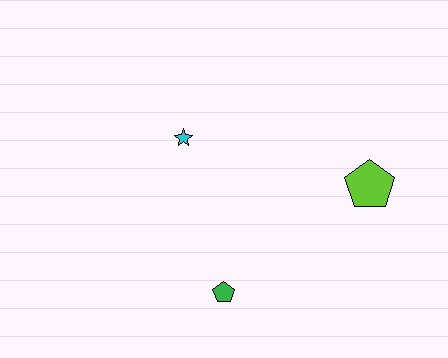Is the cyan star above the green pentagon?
Yes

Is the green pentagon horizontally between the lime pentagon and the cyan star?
Yes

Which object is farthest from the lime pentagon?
The cyan star is farthest from the lime pentagon.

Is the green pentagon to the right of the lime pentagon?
No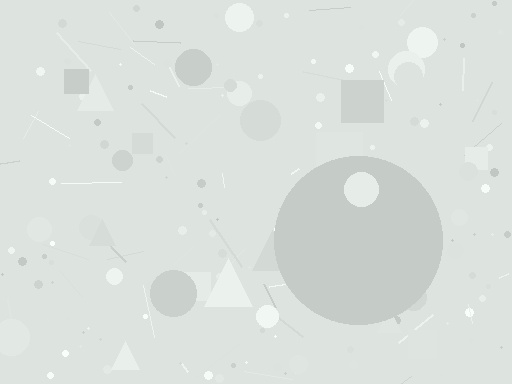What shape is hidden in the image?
A circle is hidden in the image.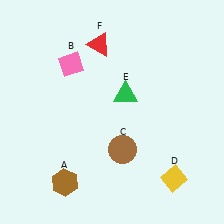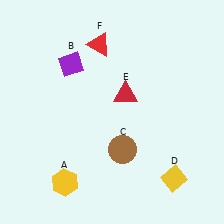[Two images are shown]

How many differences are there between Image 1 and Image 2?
There are 3 differences between the two images.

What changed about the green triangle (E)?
In Image 1, E is green. In Image 2, it changed to red.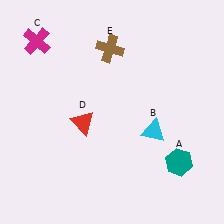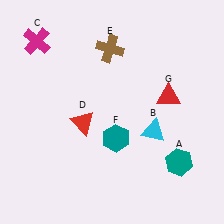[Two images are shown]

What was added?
A teal hexagon (F), a red triangle (G) were added in Image 2.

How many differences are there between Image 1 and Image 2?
There are 2 differences between the two images.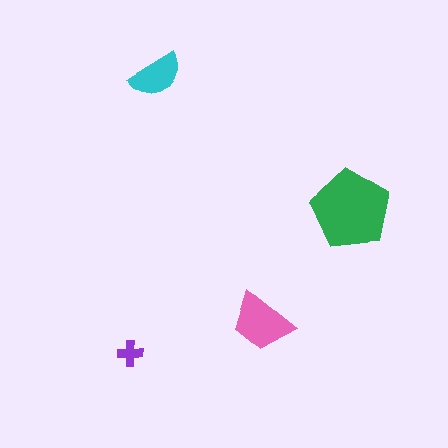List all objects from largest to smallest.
The green pentagon, the pink trapezoid, the cyan semicircle, the purple cross.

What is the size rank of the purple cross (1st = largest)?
4th.